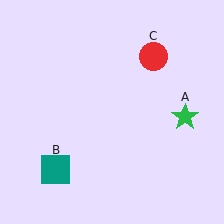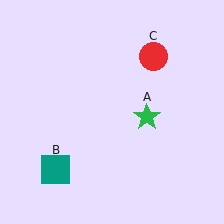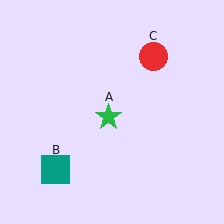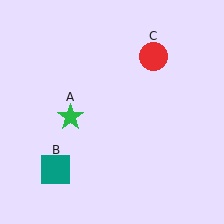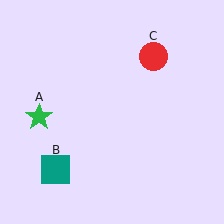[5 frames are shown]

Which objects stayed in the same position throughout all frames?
Teal square (object B) and red circle (object C) remained stationary.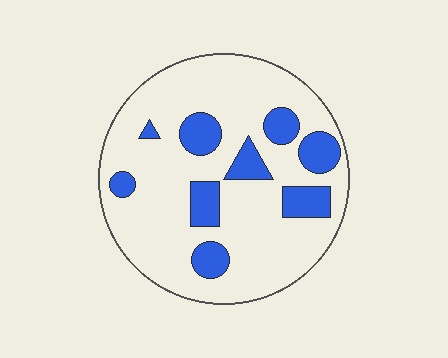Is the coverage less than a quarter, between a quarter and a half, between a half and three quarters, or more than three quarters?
Less than a quarter.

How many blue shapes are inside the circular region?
9.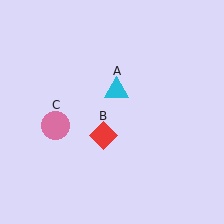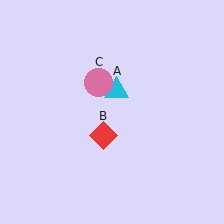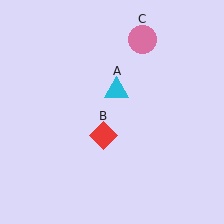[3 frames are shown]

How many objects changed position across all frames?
1 object changed position: pink circle (object C).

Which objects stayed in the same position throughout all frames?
Cyan triangle (object A) and red diamond (object B) remained stationary.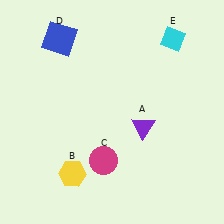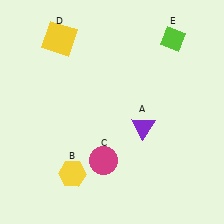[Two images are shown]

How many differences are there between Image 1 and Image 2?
There are 2 differences between the two images.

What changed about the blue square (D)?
In Image 1, D is blue. In Image 2, it changed to yellow.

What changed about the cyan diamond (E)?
In Image 1, E is cyan. In Image 2, it changed to lime.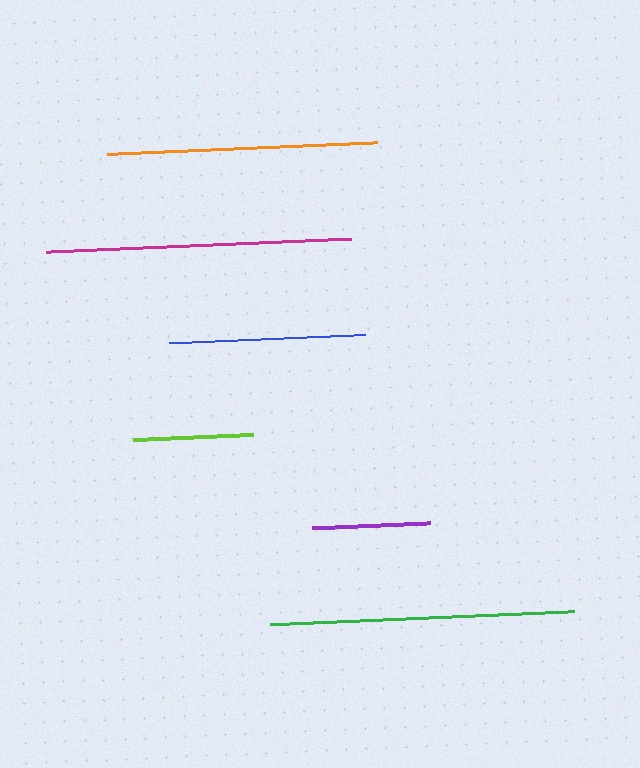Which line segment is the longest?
The magenta line is the longest at approximately 306 pixels.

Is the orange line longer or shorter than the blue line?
The orange line is longer than the blue line.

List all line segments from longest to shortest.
From longest to shortest: magenta, green, orange, blue, lime, purple.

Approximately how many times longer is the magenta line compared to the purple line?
The magenta line is approximately 2.6 times the length of the purple line.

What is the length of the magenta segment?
The magenta segment is approximately 306 pixels long.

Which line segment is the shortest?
The purple line is the shortest at approximately 118 pixels.